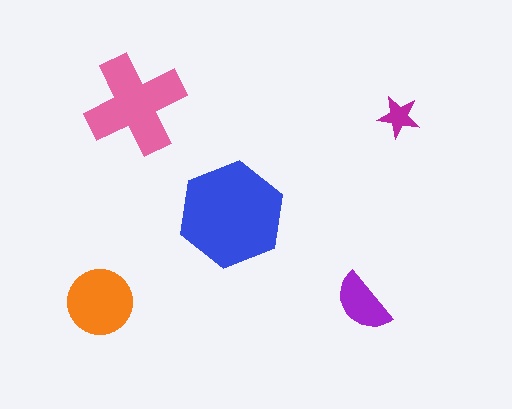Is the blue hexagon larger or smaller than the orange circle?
Larger.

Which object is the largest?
The blue hexagon.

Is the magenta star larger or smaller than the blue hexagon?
Smaller.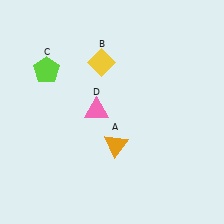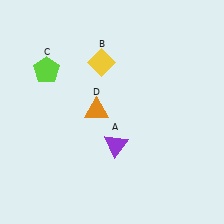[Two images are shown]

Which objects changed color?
A changed from orange to purple. D changed from pink to orange.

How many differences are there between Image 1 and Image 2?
There are 2 differences between the two images.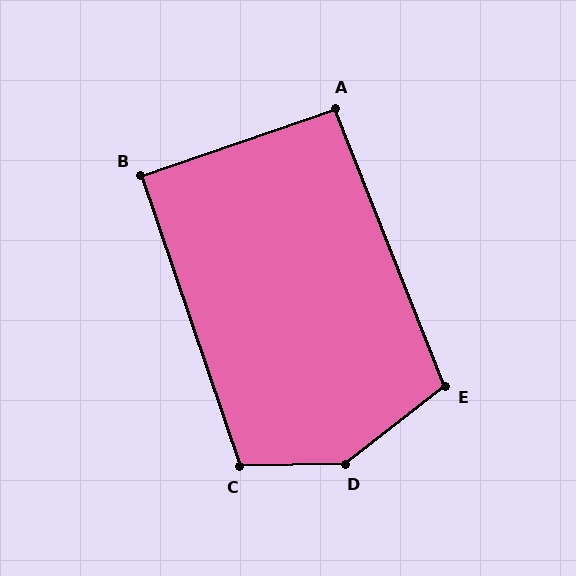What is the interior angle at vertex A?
Approximately 93 degrees (approximately right).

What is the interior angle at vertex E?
Approximately 107 degrees (obtuse).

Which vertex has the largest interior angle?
D, at approximately 143 degrees.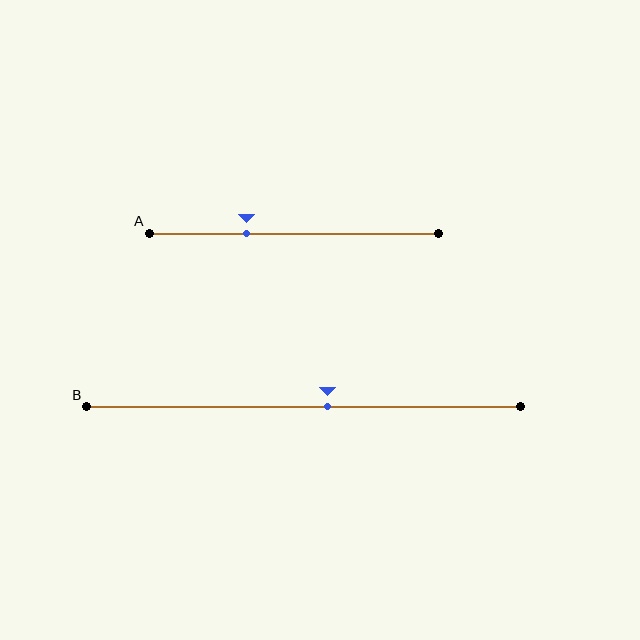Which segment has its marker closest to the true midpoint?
Segment B has its marker closest to the true midpoint.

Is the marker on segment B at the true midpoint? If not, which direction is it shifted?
No, the marker on segment B is shifted to the right by about 5% of the segment length.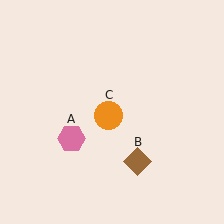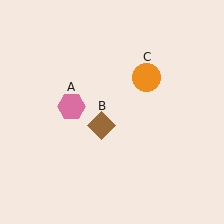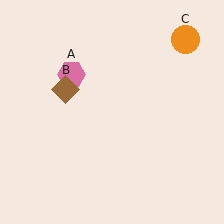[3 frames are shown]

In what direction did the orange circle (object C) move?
The orange circle (object C) moved up and to the right.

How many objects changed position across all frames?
3 objects changed position: pink hexagon (object A), brown diamond (object B), orange circle (object C).